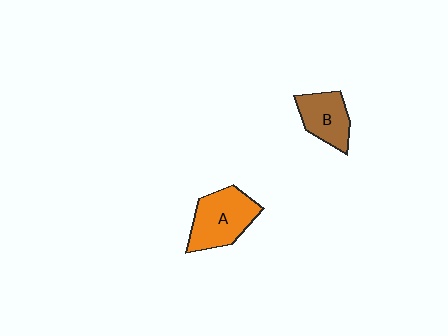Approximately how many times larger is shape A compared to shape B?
Approximately 1.4 times.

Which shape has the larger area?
Shape A (orange).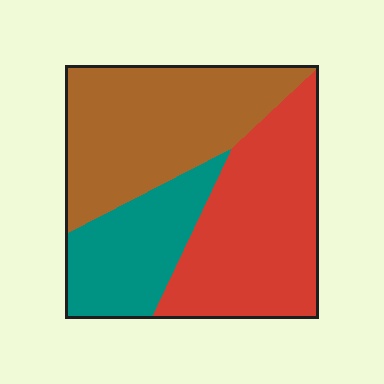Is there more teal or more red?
Red.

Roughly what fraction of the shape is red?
Red takes up about two fifths (2/5) of the shape.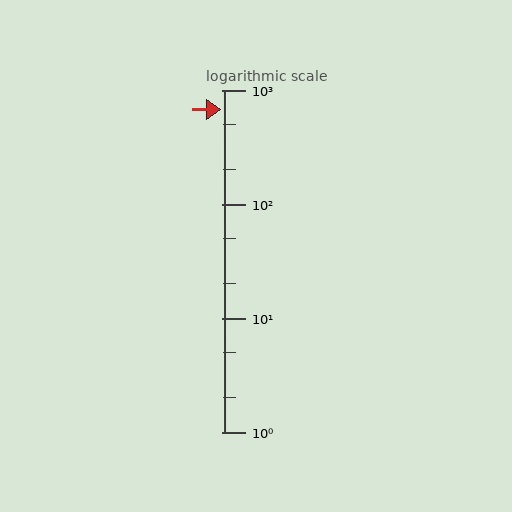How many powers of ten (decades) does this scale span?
The scale spans 3 decades, from 1 to 1000.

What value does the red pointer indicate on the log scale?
The pointer indicates approximately 680.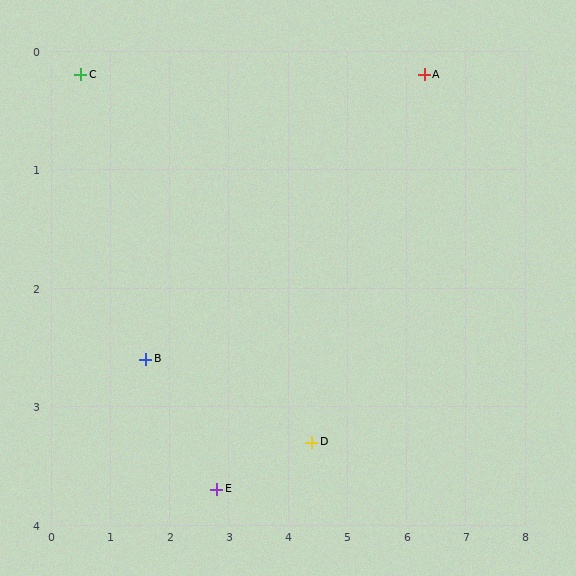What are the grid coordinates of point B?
Point B is at approximately (1.6, 2.6).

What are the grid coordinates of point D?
Point D is at approximately (4.4, 3.3).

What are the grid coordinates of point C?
Point C is at approximately (0.5, 0.2).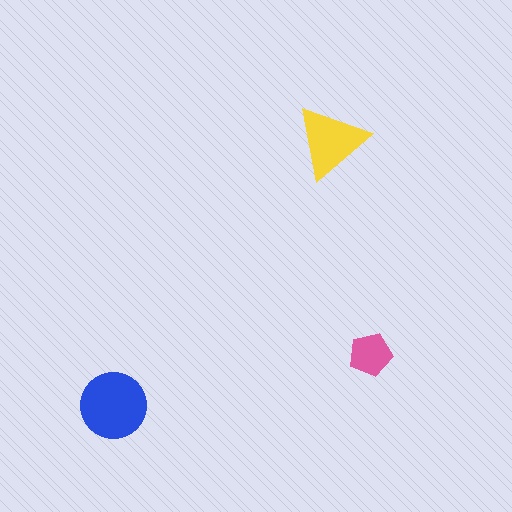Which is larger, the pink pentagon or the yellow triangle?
The yellow triangle.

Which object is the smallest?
The pink pentagon.